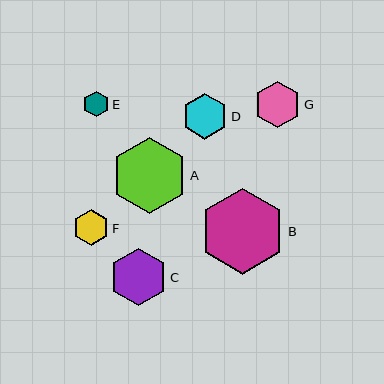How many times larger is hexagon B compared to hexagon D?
Hexagon B is approximately 1.9 times the size of hexagon D.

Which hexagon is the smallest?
Hexagon E is the smallest with a size of approximately 26 pixels.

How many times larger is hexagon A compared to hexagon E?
Hexagon A is approximately 3.0 times the size of hexagon E.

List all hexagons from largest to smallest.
From largest to smallest: B, A, C, G, D, F, E.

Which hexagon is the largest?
Hexagon B is the largest with a size of approximately 86 pixels.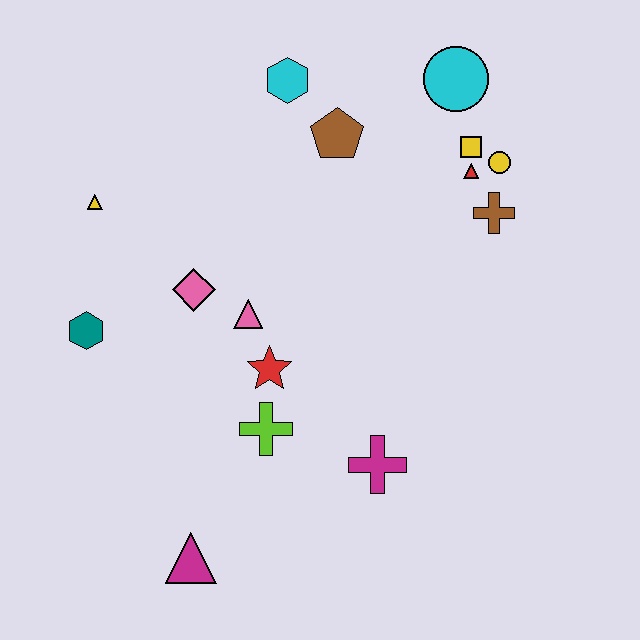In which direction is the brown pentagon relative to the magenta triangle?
The brown pentagon is above the magenta triangle.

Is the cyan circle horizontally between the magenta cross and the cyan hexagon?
No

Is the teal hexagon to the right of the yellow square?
No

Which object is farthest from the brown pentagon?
The magenta triangle is farthest from the brown pentagon.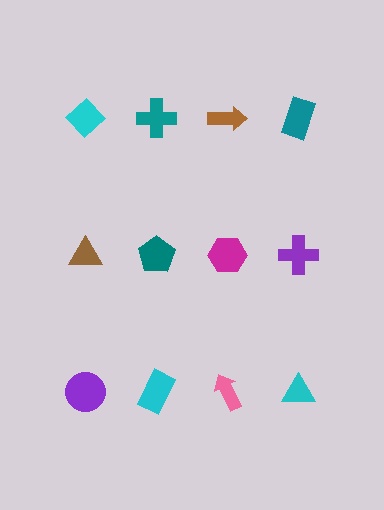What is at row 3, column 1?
A purple circle.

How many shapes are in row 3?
4 shapes.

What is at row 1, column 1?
A cyan diamond.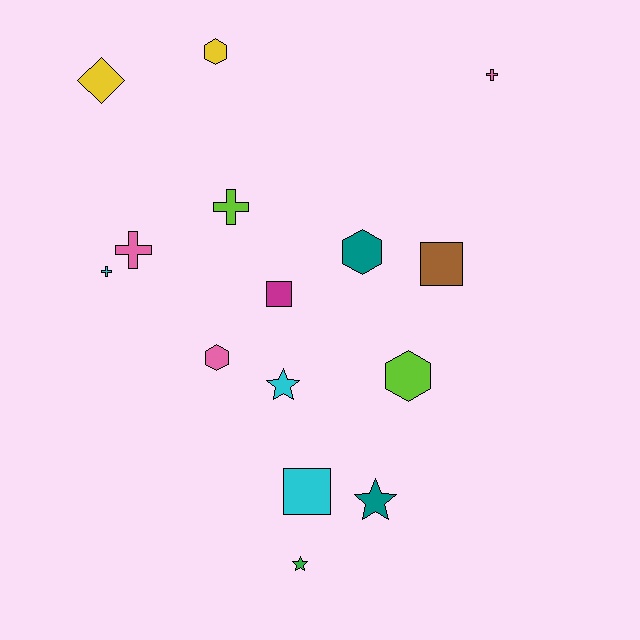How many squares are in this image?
There are 3 squares.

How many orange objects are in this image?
There are no orange objects.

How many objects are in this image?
There are 15 objects.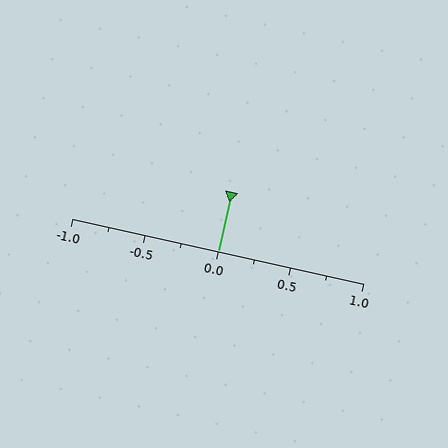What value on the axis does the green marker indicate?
The marker indicates approximately 0.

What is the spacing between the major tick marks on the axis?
The major ticks are spaced 0.5 apart.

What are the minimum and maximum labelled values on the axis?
The axis runs from -1.0 to 1.0.